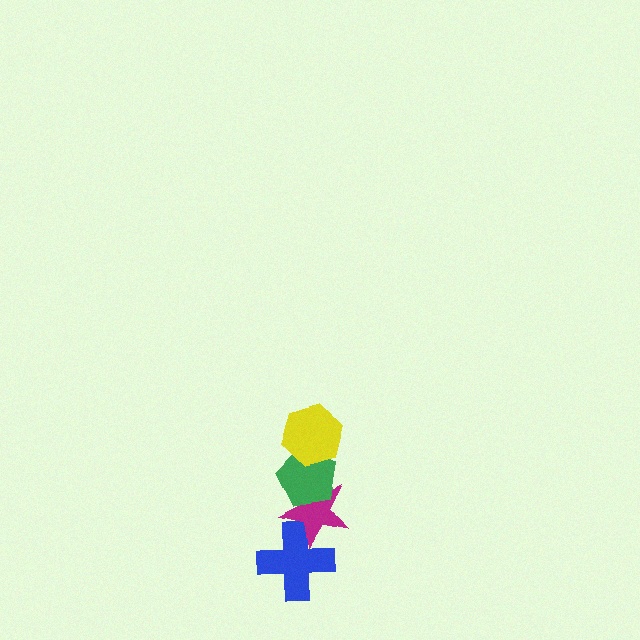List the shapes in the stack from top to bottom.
From top to bottom: the yellow hexagon, the green pentagon, the magenta star, the blue cross.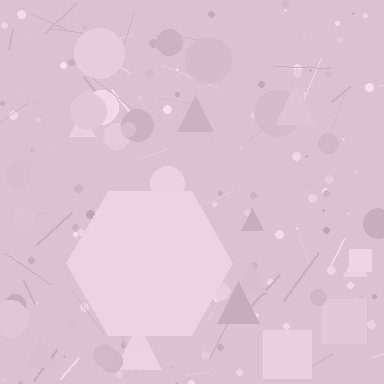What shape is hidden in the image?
A hexagon is hidden in the image.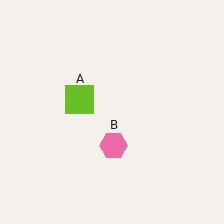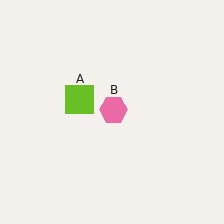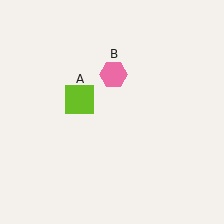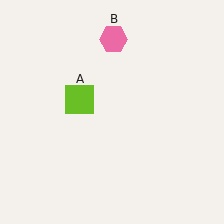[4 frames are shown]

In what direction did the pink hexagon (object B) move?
The pink hexagon (object B) moved up.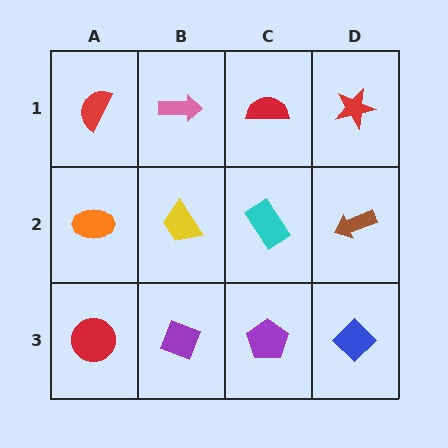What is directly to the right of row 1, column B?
A red semicircle.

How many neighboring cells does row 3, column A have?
2.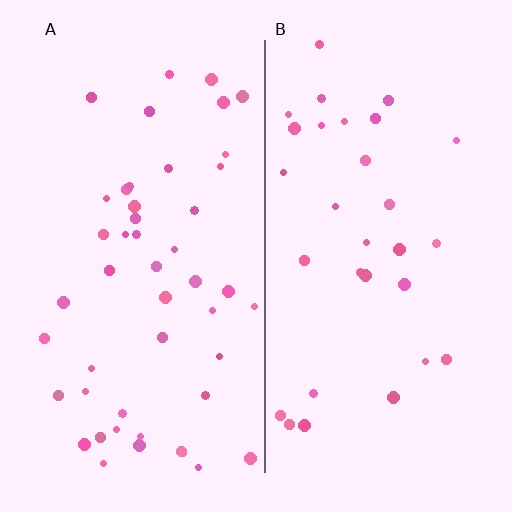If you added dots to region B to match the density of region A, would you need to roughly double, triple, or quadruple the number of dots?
Approximately double.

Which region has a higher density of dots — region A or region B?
A (the left).